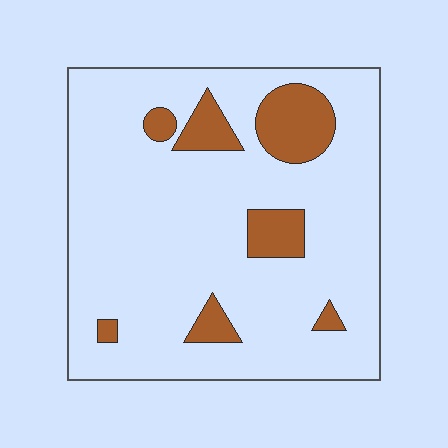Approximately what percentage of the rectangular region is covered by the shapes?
Approximately 15%.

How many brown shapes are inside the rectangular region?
7.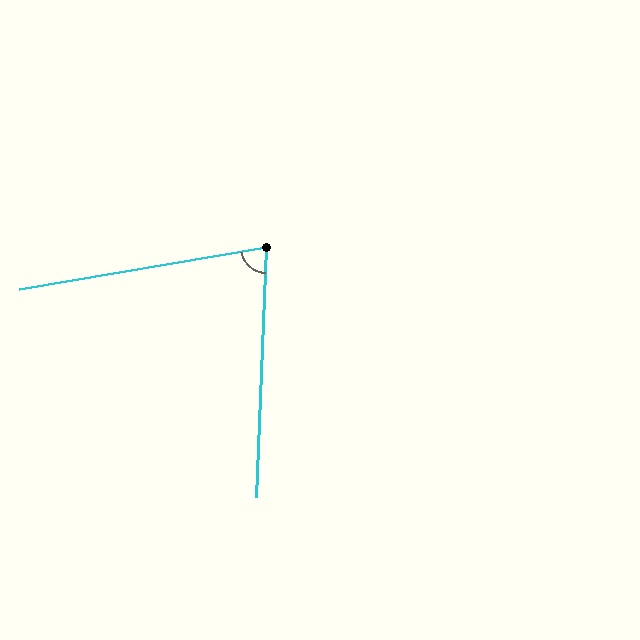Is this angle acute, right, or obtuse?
It is acute.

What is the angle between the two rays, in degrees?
Approximately 78 degrees.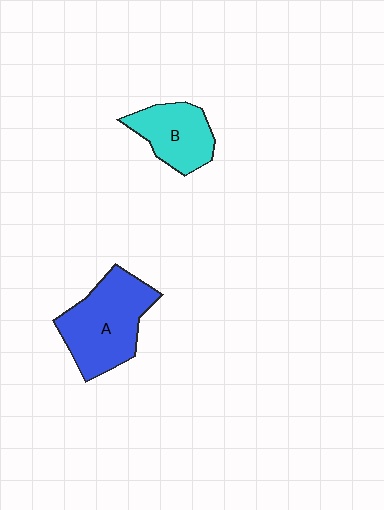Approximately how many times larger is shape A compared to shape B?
Approximately 1.5 times.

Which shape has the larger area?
Shape A (blue).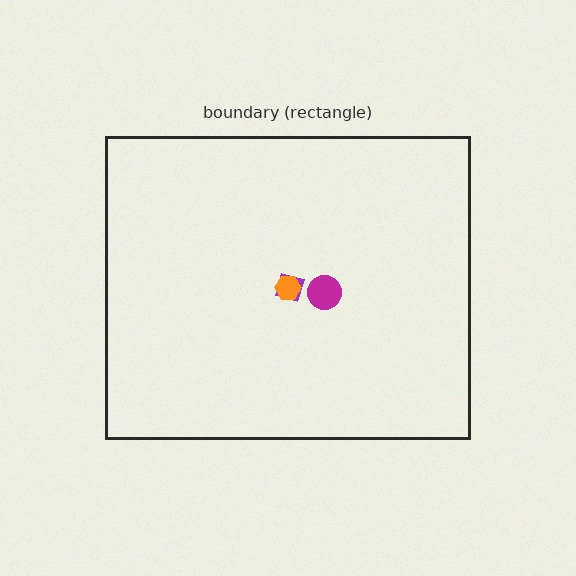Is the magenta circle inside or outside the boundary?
Inside.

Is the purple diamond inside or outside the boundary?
Inside.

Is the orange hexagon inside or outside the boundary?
Inside.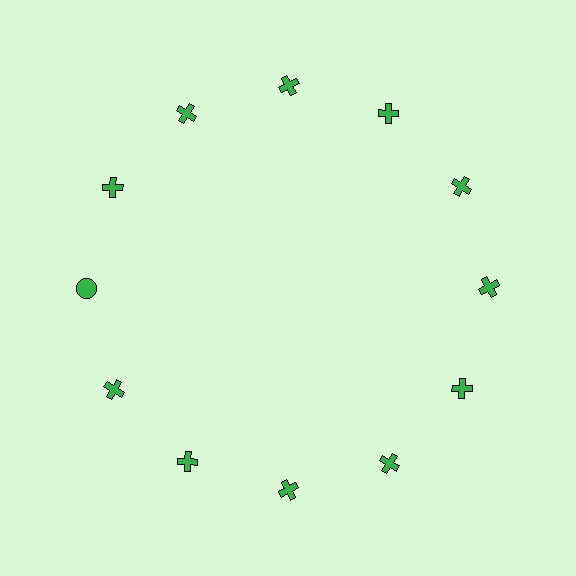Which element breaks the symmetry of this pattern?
The green circle at roughly the 9 o'clock position breaks the symmetry. All other shapes are green crosses.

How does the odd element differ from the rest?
It has a different shape: circle instead of cross.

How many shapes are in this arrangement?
There are 12 shapes arranged in a ring pattern.